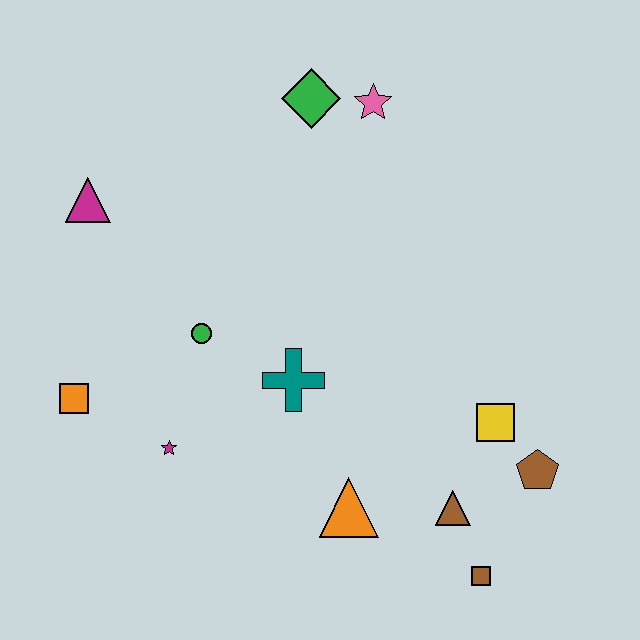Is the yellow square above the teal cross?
No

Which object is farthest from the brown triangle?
The magenta triangle is farthest from the brown triangle.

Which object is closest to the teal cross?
The green circle is closest to the teal cross.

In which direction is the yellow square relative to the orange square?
The yellow square is to the right of the orange square.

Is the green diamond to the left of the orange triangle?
Yes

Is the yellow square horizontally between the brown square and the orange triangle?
No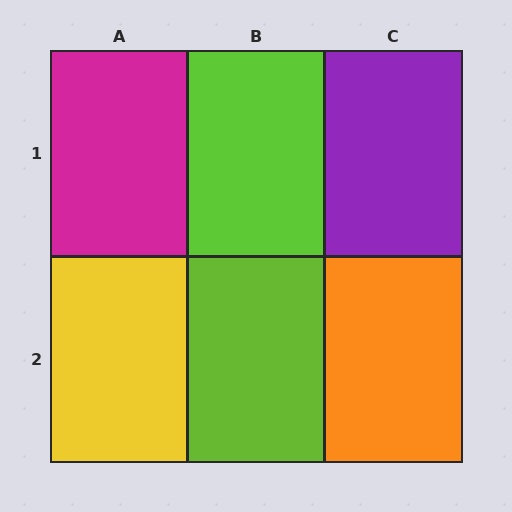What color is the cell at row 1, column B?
Lime.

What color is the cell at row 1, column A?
Magenta.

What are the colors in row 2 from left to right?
Yellow, lime, orange.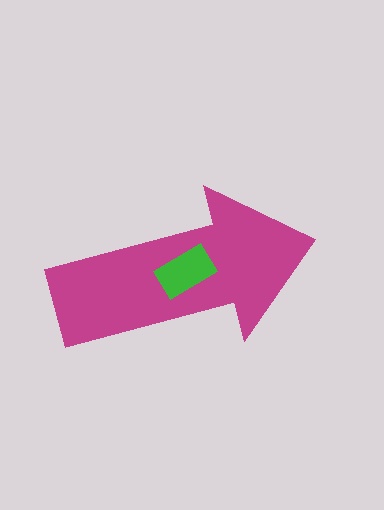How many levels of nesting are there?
2.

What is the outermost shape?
The magenta arrow.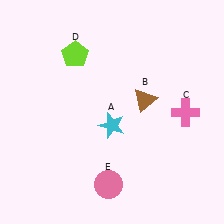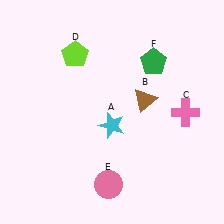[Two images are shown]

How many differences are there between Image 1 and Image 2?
There is 1 difference between the two images.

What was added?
A green pentagon (F) was added in Image 2.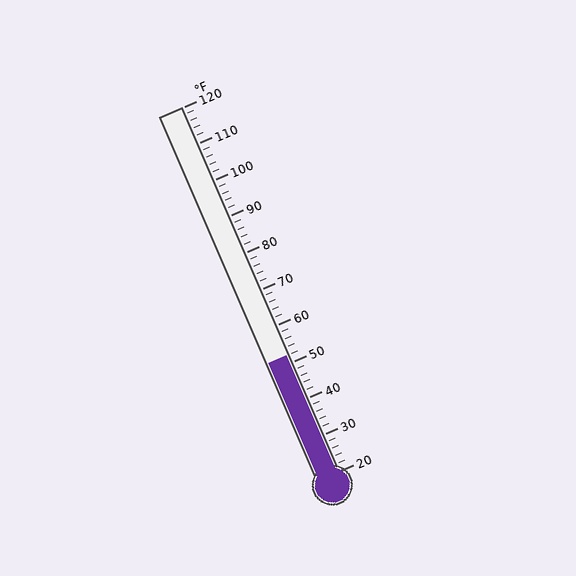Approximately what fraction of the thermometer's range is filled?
The thermometer is filled to approximately 30% of its range.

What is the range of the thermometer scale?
The thermometer scale ranges from 20°F to 120°F.